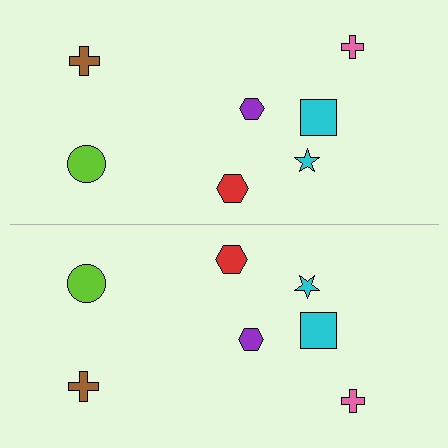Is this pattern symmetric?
Yes, this pattern has bilateral (reflection) symmetry.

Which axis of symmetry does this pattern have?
The pattern has a horizontal axis of symmetry running through the center of the image.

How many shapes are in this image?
There are 14 shapes in this image.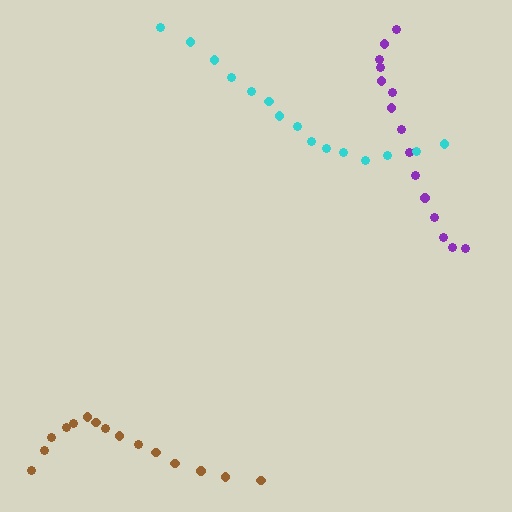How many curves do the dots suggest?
There are 3 distinct paths.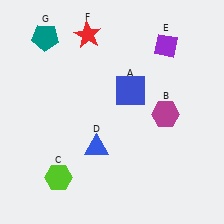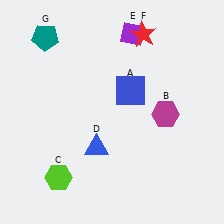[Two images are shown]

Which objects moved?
The objects that moved are: the purple diamond (E), the red star (F).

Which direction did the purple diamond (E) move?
The purple diamond (E) moved left.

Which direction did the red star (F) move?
The red star (F) moved right.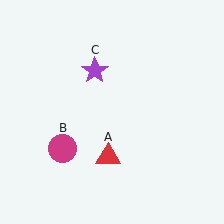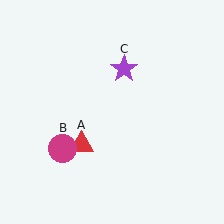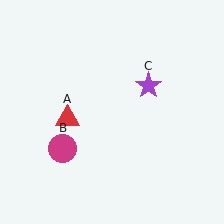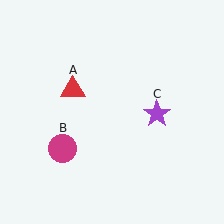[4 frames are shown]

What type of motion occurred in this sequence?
The red triangle (object A), purple star (object C) rotated clockwise around the center of the scene.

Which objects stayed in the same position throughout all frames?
Magenta circle (object B) remained stationary.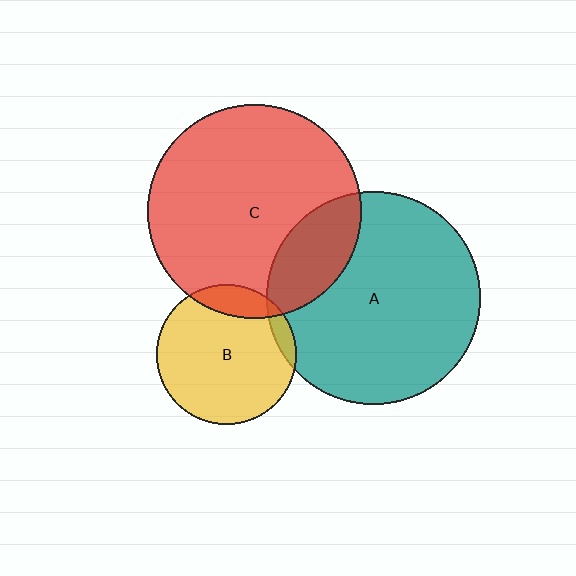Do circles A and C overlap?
Yes.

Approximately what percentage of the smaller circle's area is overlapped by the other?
Approximately 20%.